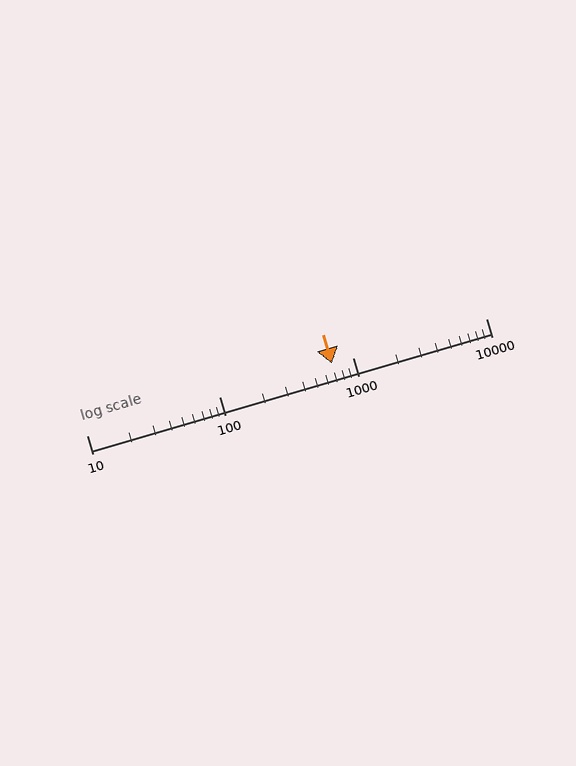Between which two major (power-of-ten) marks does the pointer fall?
The pointer is between 100 and 1000.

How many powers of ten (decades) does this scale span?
The scale spans 3 decades, from 10 to 10000.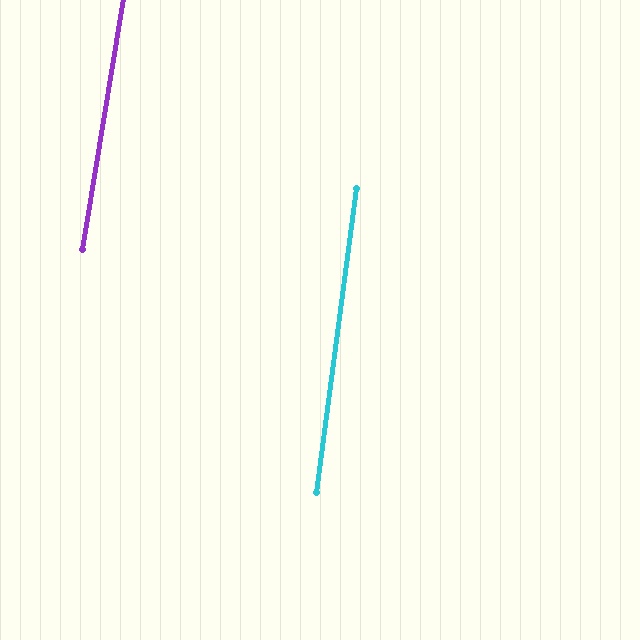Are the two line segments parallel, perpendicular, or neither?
Parallel — their directions differ by only 1.9°.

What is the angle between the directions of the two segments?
Approximately 2 degrees.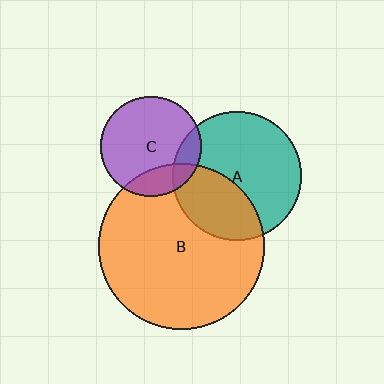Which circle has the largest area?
Circle B (orange).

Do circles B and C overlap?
Yes.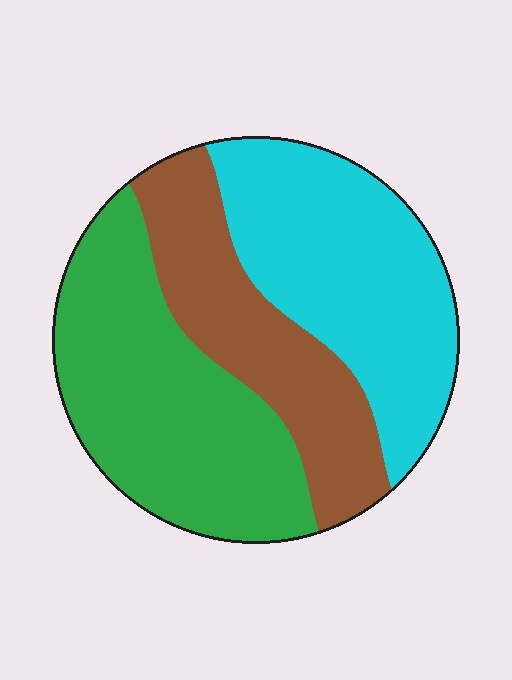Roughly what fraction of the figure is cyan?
Cyan takes up about three eighths (3/8) of the figure.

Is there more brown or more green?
Green.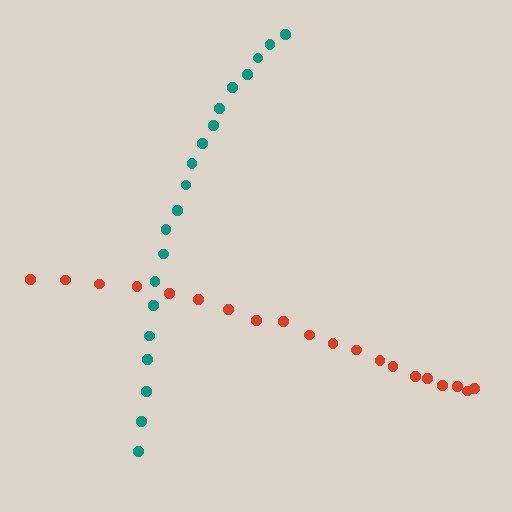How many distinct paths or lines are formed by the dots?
There are 2 distinct paths.